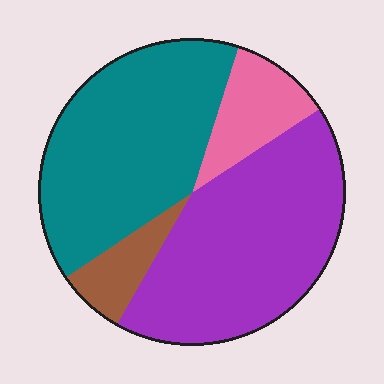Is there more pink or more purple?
Purple.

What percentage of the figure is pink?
Pink covers 11% of the figure.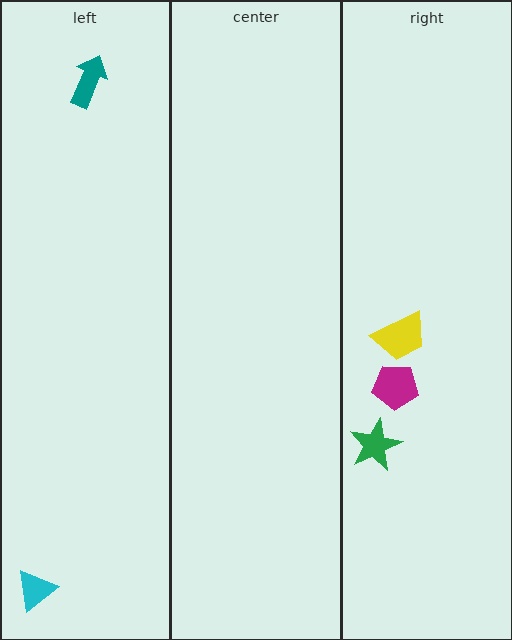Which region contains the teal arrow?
The left region.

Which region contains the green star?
The right region.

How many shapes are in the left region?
2.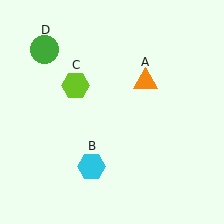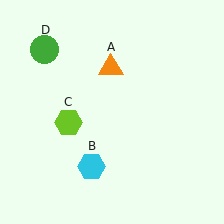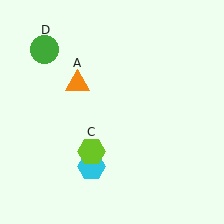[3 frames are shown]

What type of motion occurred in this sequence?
The orange triangle (object A), lime hexagon (object C) rotated counterclockwise around the center of the scene.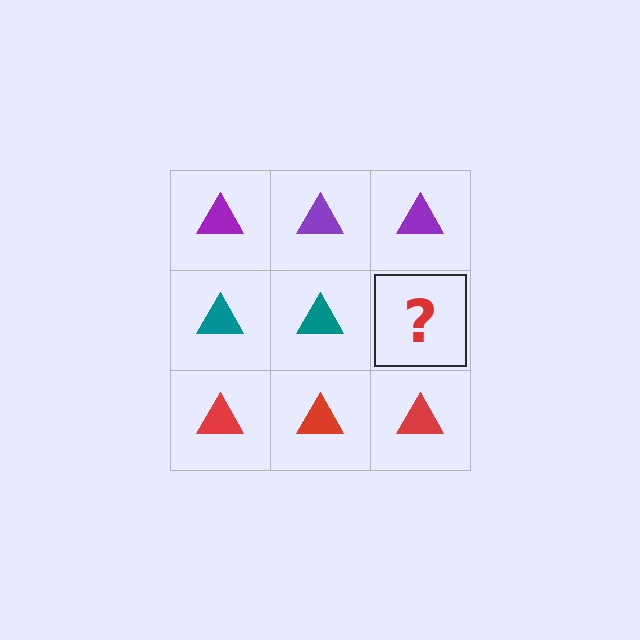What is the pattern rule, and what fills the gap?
The rule is that each row has a consistent color. The gap should be filled with a teal triangle.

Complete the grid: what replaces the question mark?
The question mark should be replaced with a teal triangle.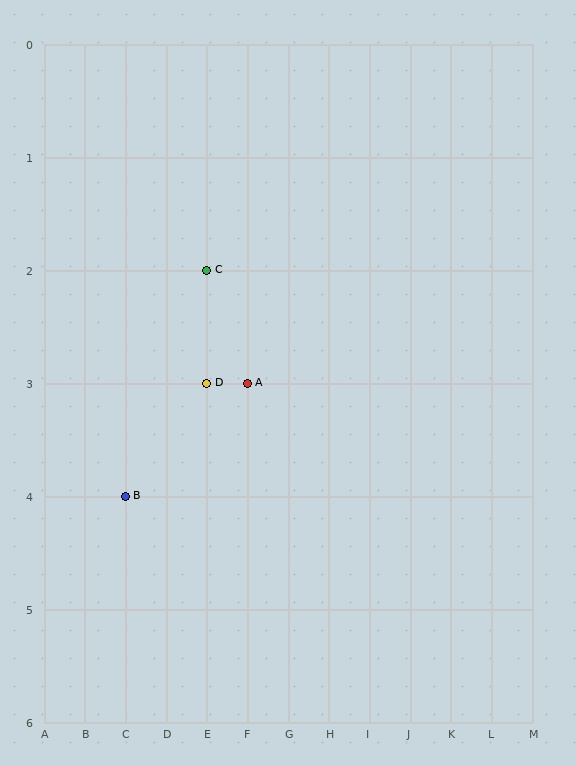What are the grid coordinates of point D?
Point D is at grid coordinates (E, 3).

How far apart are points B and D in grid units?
Points B and D are 2 columns and 1 row apart (about 2.2 grid units diagonally).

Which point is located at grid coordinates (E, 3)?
Point D is at (E, 3).